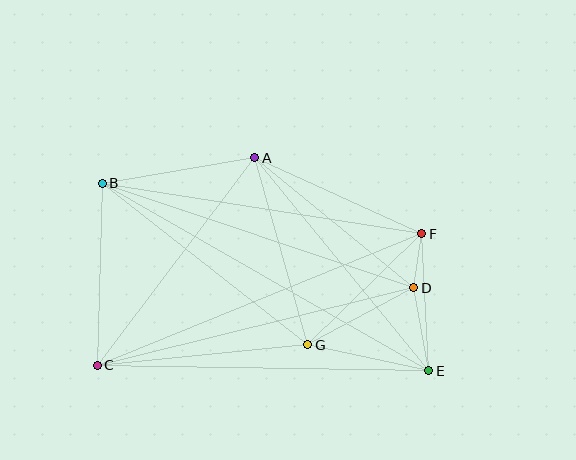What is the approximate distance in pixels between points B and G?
The distance between B and G is approximately 261 pixels.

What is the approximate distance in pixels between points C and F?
The distance between C and F is approximately 350 pixels.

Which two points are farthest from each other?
Points B and E are farthest from each other.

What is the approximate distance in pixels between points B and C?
The distance between B and C is approximately 182 pixels.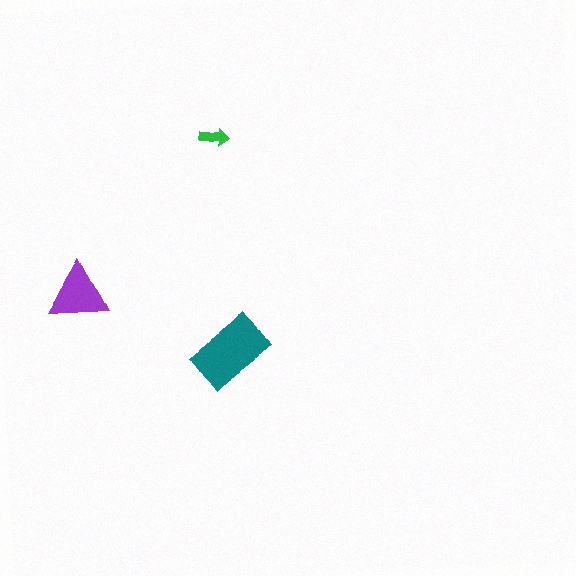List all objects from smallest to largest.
The green arrow, the purple triangle, the teal rectangle.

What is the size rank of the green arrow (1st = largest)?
3rd.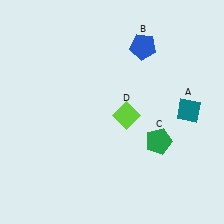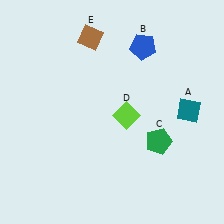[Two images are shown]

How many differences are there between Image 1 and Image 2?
There is 1 difference between the two images.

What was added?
A brown diamond (E) was added in Image 2.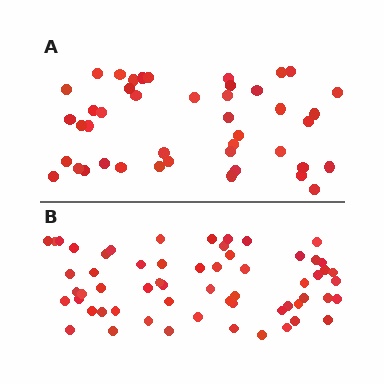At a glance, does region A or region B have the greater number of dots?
Region B (the bottom region) has more dots.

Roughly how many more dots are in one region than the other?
Region B has approximately 15 more dots than region A.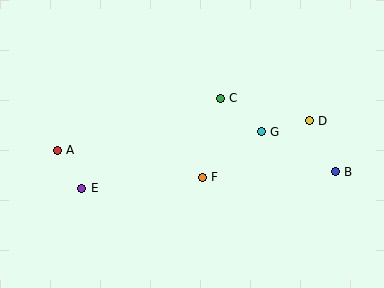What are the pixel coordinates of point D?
Point D is at (309, 121).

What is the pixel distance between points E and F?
The distance between E and F is 121 pixels.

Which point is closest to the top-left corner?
Point A is closest to the top-left corner.